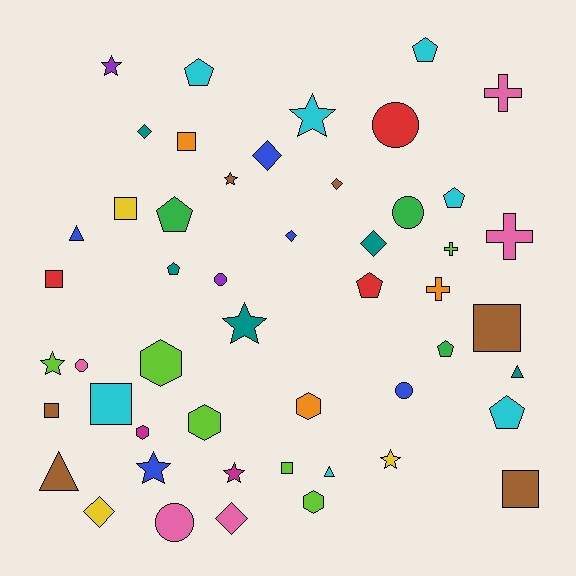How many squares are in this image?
There are 8 squares.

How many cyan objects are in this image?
There are 7 cyan objects.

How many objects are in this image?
There are 50 objects.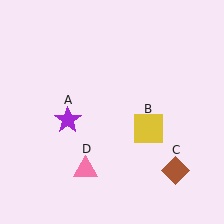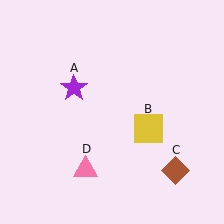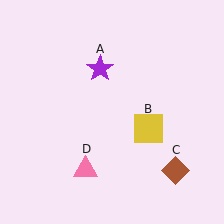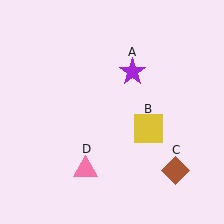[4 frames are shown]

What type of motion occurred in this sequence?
The purple star (object A) rotated clockwise around the center of the scene.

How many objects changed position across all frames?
1 object changed position: purple star (object A).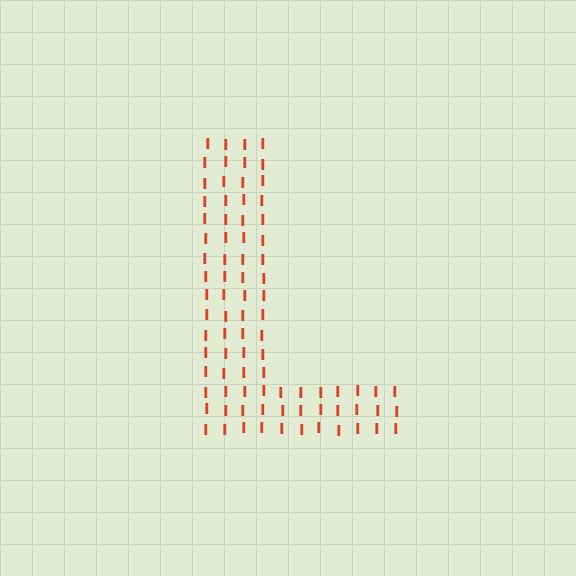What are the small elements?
The small elements are letter I's.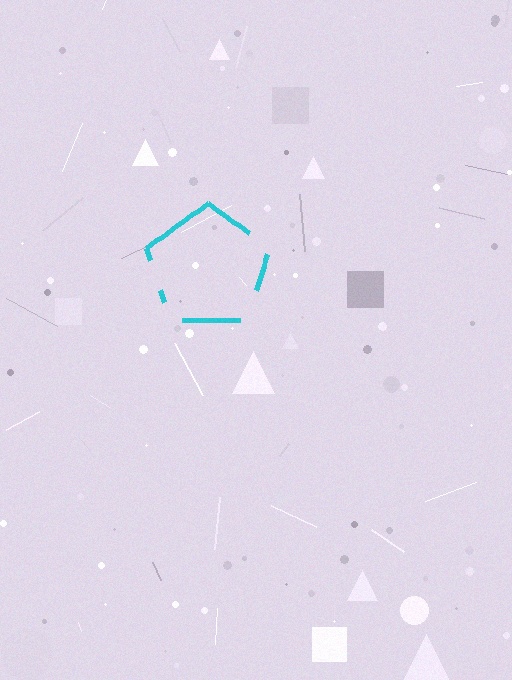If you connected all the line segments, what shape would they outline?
They would outline a pentagon.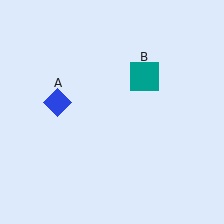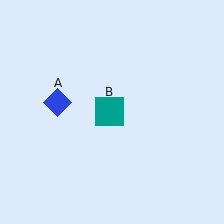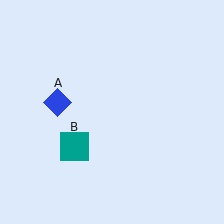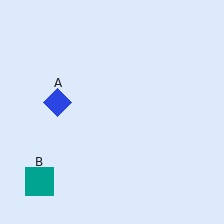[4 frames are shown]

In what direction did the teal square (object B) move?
The teal square (object B) moved down and to the left.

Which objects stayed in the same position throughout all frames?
Blue diamond (object A) remained stationary.